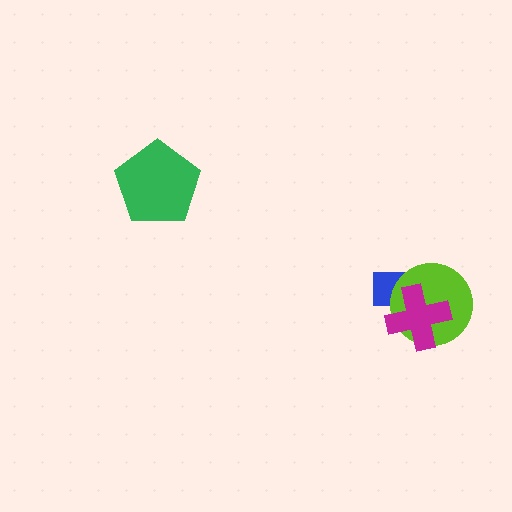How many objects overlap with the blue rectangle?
2 objects overlap with the blue rectangle.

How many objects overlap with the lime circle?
2 objects overlap with the lime circle.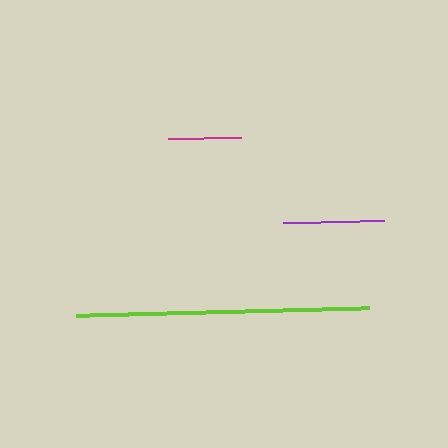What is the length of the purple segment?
The purple segment is approximately 101 pixels long.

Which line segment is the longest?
The lime line is the longest at approximately 293 pixels.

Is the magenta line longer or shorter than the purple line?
The purple line is longer than the magenta line.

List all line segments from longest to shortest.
From longest to shortest: lime, purple, magenta.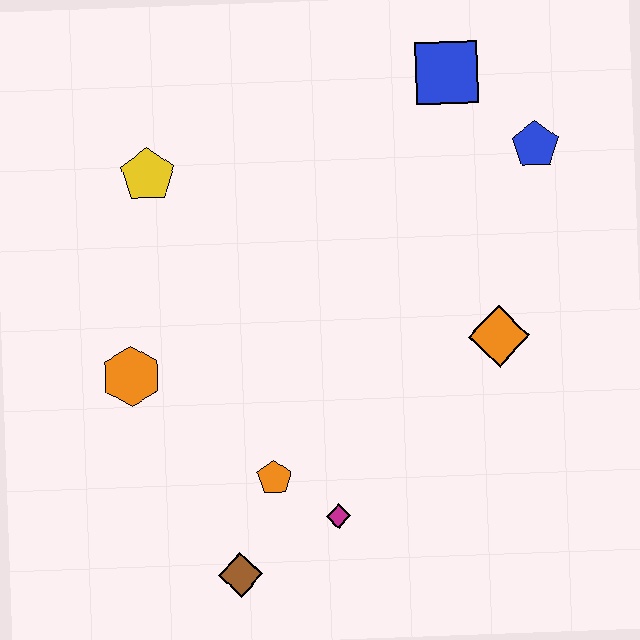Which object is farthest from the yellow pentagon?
The brown diamond is farthest from the yellow pentagon.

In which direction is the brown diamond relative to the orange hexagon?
The brown diamond is below the orange hexagon.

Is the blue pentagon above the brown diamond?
Yes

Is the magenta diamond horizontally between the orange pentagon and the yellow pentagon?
No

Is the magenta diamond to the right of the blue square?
No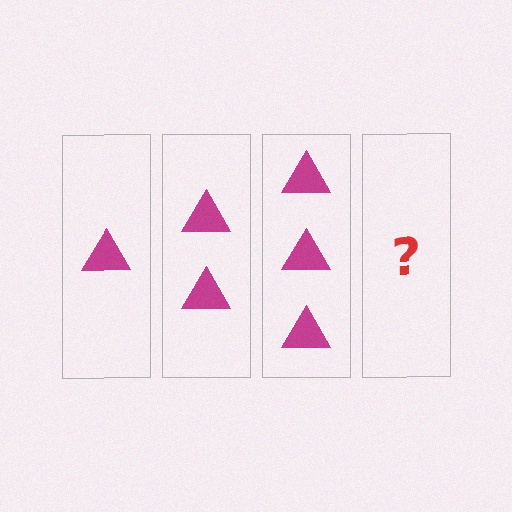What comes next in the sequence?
The next element should be 4 triangles.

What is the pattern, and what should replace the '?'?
The pattern is that each step adds one more triangle. The '?' should be 4 triangles.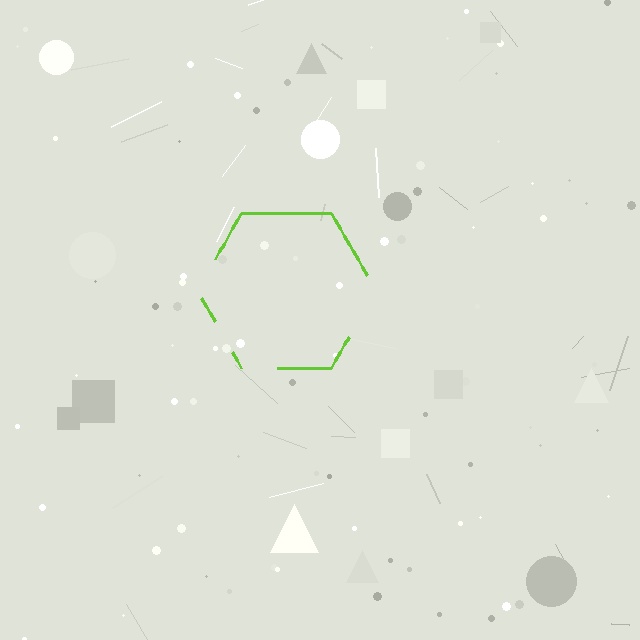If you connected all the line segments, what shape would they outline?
They would outline a hexagon.